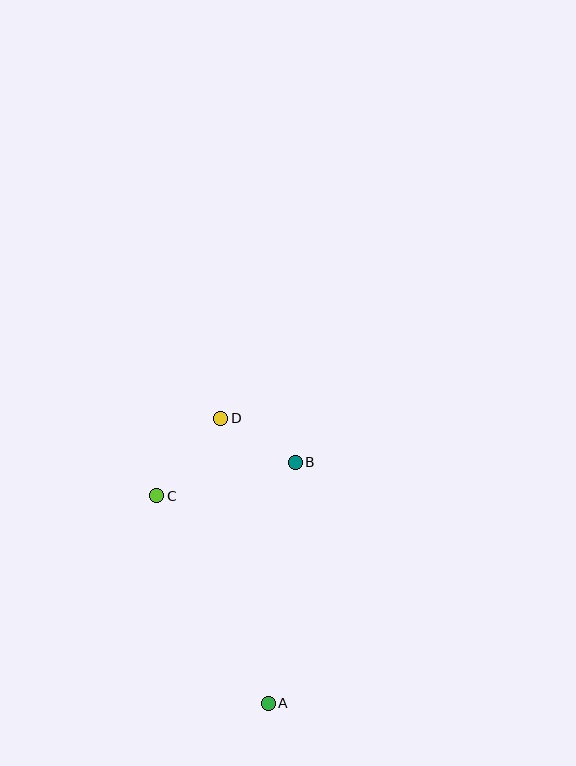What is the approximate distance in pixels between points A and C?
The distance between A and C is approximately 235 pixels.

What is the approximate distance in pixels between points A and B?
The distance between A and B is approximately 242 pixels.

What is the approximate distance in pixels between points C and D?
The distance between C and D is approximately 101 pixels.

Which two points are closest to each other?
Points B and D are closest to each other.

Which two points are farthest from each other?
Points A and D are farthest from each other.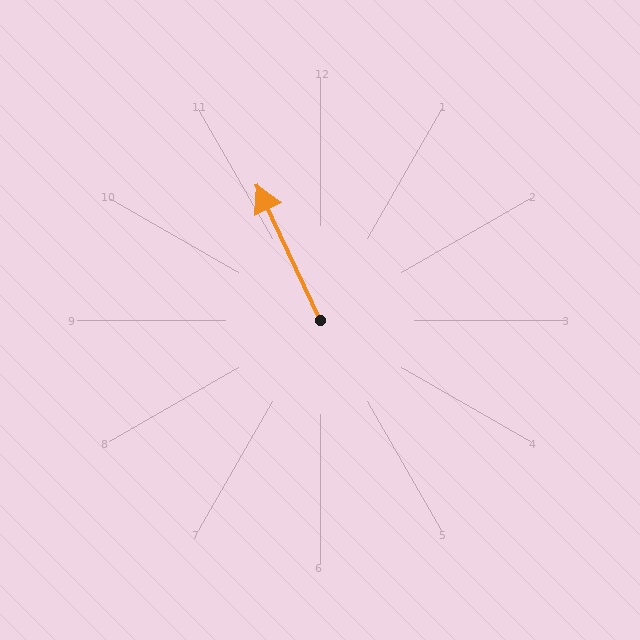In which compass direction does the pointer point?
Northwest.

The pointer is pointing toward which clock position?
Roughly 11 o'clock.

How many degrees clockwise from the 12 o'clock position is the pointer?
Approximately 335 degrees.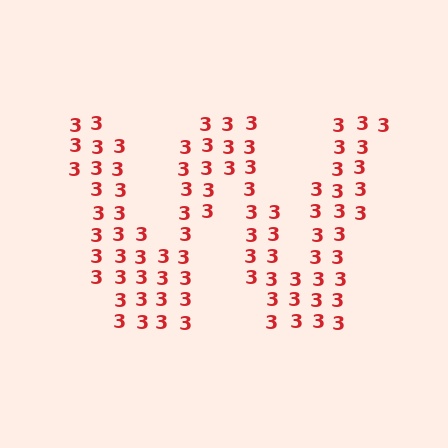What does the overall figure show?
The overall figure shows the letter W.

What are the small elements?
The small elements are digit 3's.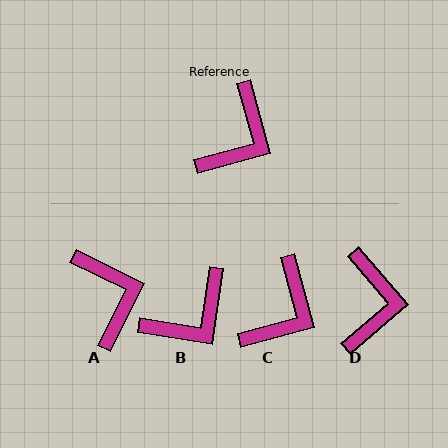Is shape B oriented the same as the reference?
No, it is off by about 24 degrees.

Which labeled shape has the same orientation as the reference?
C.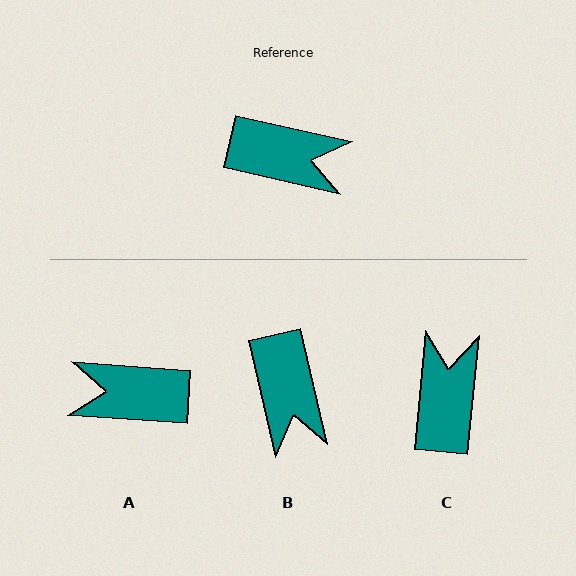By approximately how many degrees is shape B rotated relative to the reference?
Approximately 64 degrees clockwise.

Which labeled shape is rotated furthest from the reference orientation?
A, about 171 degrees away.